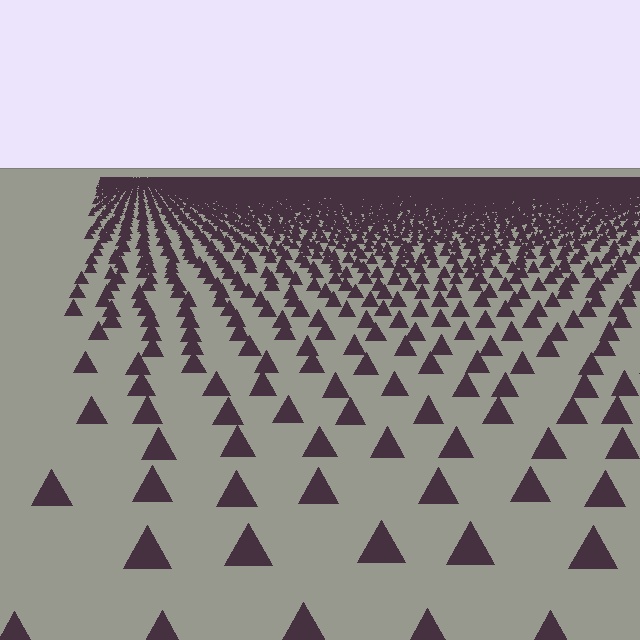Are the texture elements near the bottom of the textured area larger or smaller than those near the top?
Larger. Near the bottom, elements are closer to the viewer and appear at a bigger on-screen size.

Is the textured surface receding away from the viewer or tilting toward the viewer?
The surface is receding away from the viewer. Texture elements get smaller and denser toward the top.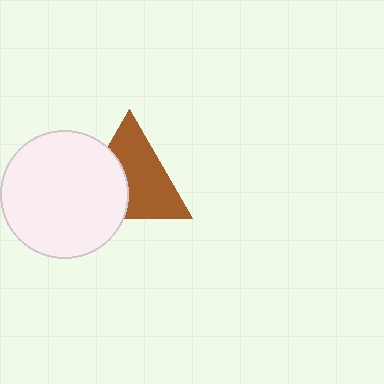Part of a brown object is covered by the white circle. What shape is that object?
It is a triangle.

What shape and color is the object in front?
The object in front is a white circle.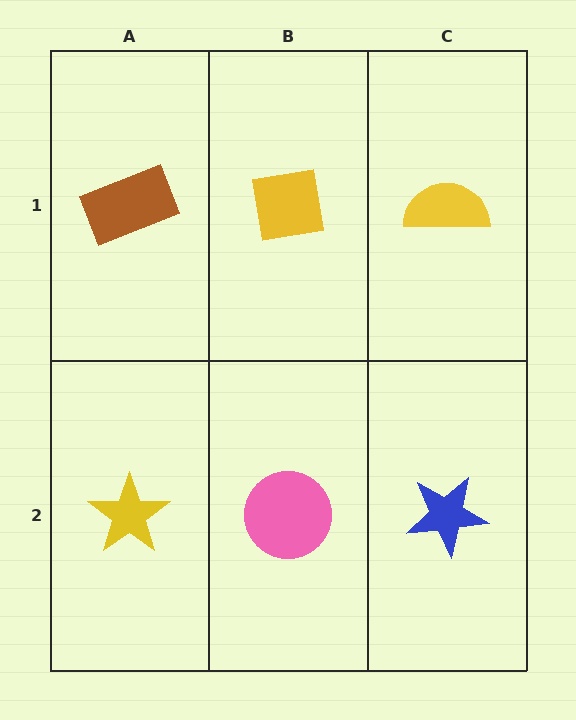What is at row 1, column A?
A brown rectangle.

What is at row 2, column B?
A pink circle.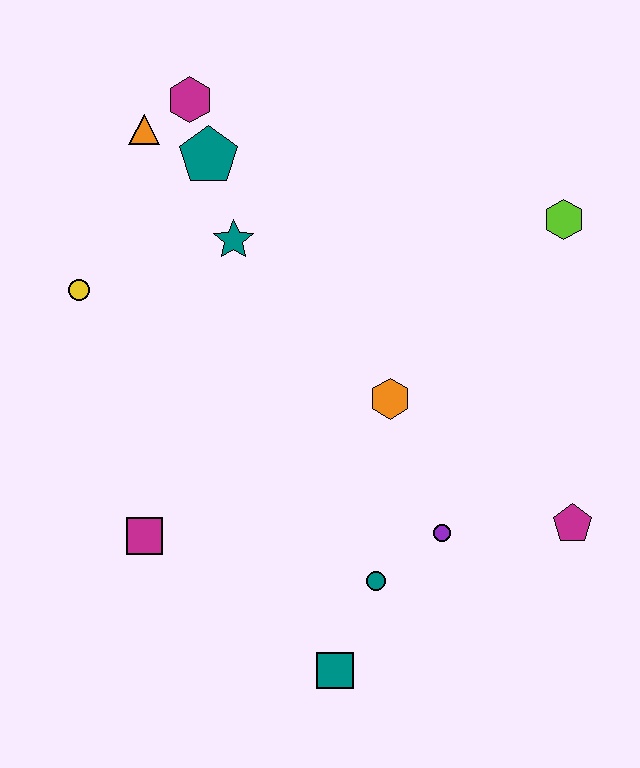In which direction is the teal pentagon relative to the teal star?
The teal pentagon is above the teal star.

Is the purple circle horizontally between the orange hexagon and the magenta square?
No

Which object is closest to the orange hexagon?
The purple circle is closest to the orange hexagon.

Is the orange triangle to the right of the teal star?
No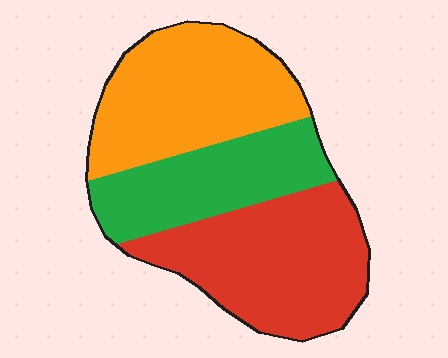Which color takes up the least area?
Green, at roughly 25%.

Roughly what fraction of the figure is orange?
Orange covers around 35% of the figure.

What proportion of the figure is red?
Red covers about 40% of the figure.